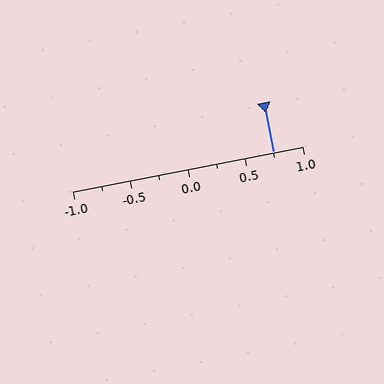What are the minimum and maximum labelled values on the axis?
The axis runs from -1.0 to 1.0.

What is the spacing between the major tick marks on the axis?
The major ticks are spaced 0.5 apart.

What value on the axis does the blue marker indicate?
The marker indicates approximately 0.75.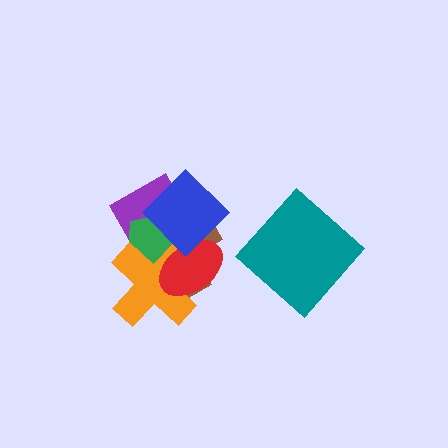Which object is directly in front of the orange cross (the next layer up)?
The red ellipse is directly in front of the orange cross.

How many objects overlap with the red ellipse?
5 objects overlap with the red ellipse.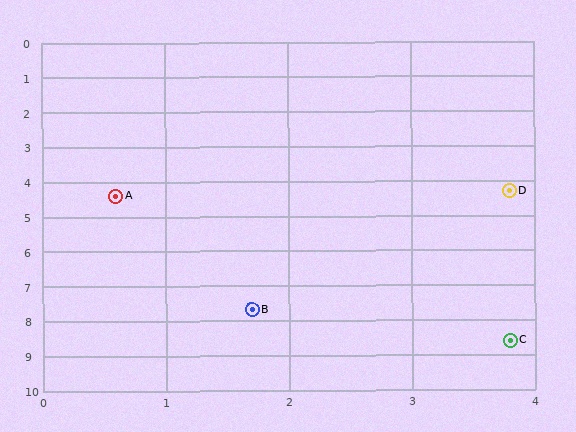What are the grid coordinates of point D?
Point D is at approximately (3.8, 4.3).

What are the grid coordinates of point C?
Point C is at approximately (3.8, 8.6).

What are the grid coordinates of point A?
Point A is at approximately (0.6, 4.4).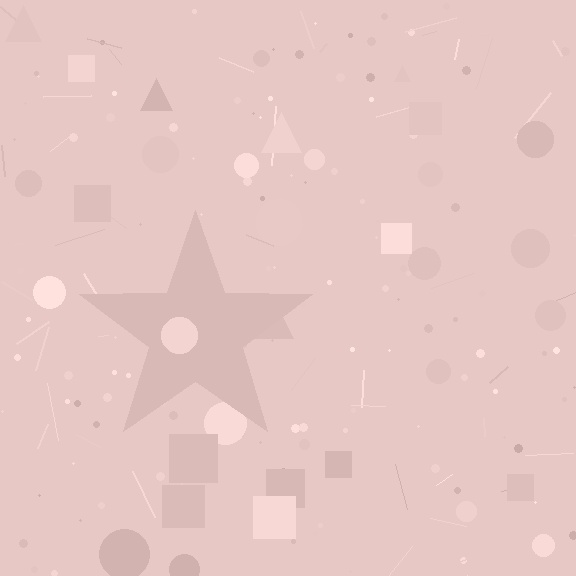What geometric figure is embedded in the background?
A star is embedded in the background.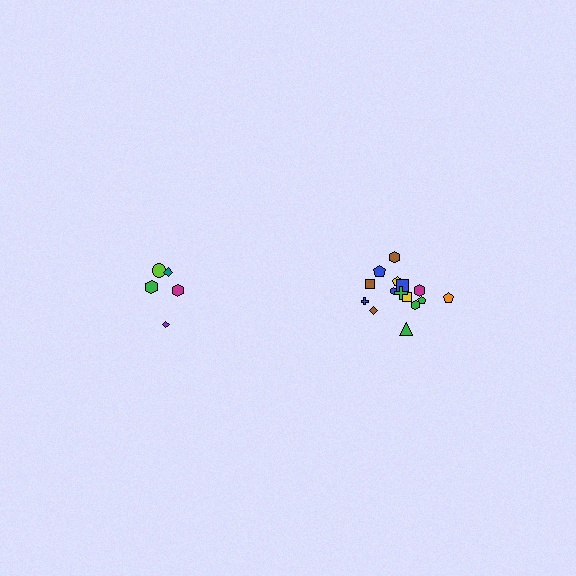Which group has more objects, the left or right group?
The right group.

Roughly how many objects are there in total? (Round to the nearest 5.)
Roughly 20 objects in total.